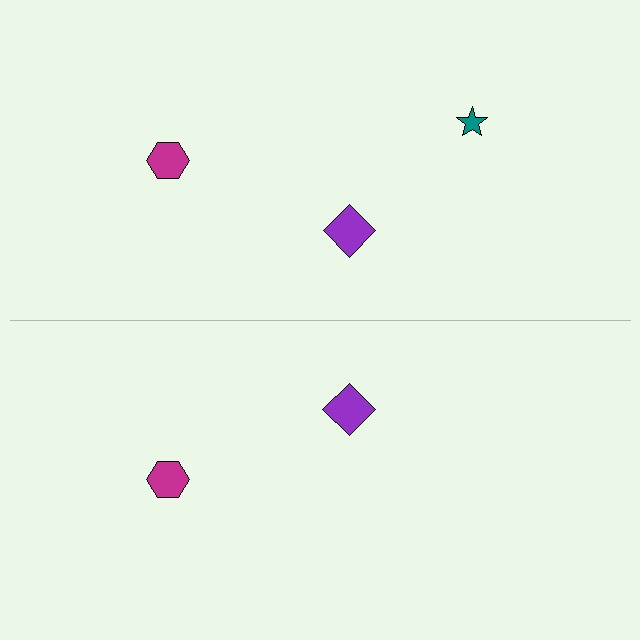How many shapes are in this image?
There are 5 shapes in this image.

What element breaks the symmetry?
A teal star is missing from the bottom side.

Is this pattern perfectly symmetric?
No, the pattern is not perfectly symmetric. A teal star is missing from the bottom side.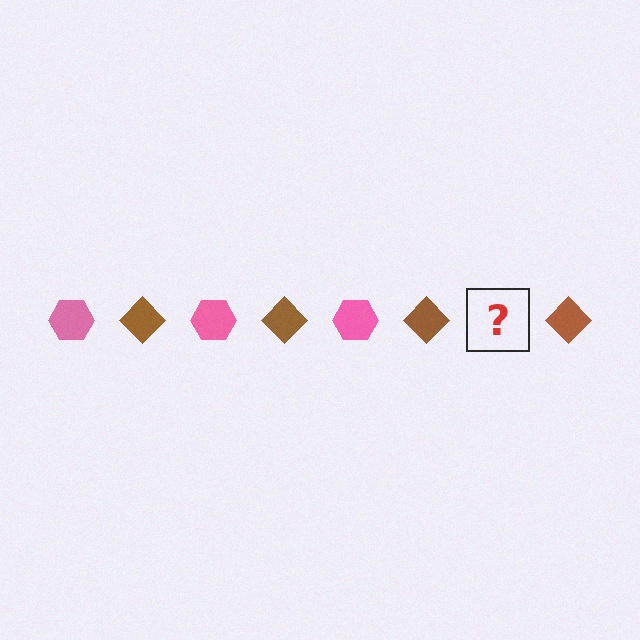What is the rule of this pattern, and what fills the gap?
The rule is that the pattern alternates between pink hexagon and brown diamond. The gap should be filled with a pink hexagon.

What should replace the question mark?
The question mark should be replaced with a pink hexagon.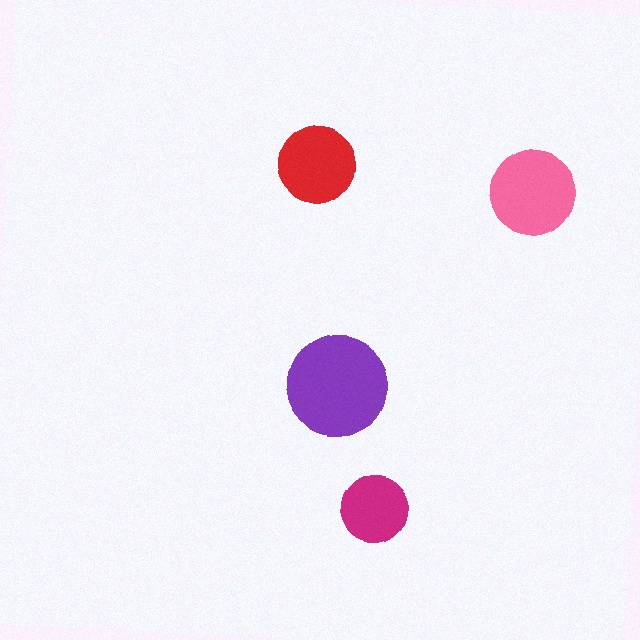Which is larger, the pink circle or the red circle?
The pink one.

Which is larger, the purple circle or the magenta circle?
The purple one.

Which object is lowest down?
The magenta circle is bottommost.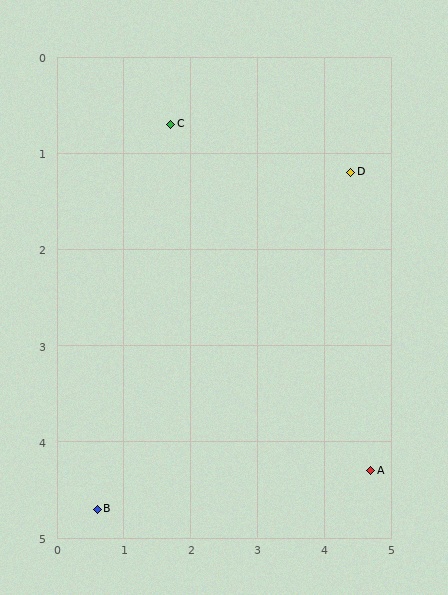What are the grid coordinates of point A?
Point A is at approximately (4.7, 4.3).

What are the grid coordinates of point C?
Point C is at approximately (1.7, 0.7).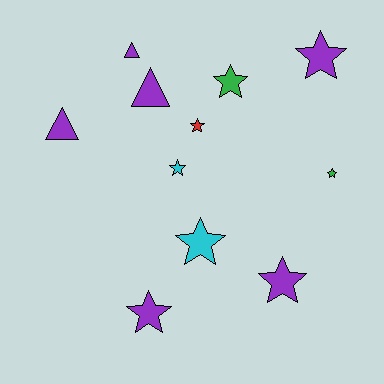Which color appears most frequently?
Purple, with 6 objects.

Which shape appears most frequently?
Star, with 8 objects.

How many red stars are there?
There is 1 red star.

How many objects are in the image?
There are 11 objects.